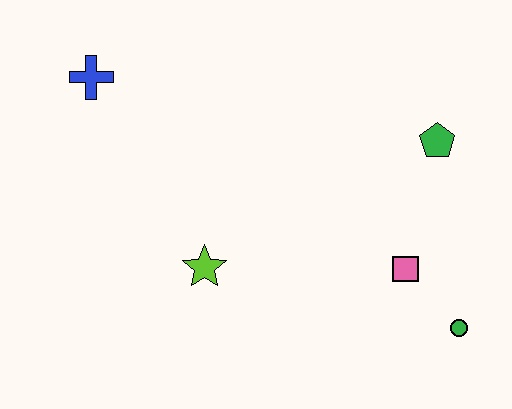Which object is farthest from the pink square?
The blue cross is farthest from the pink square.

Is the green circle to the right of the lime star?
Yes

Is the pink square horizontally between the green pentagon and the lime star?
Yes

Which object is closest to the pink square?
The green circle is closest to the pink square.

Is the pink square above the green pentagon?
No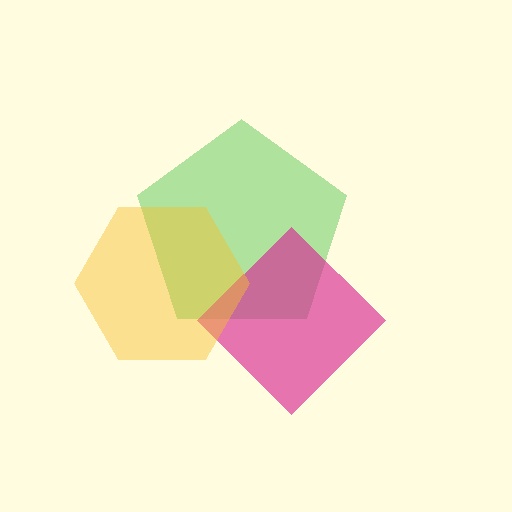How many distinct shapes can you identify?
There are 3 distinct shapes: a green pentagon, a magenta diamond, a yellow hexagon.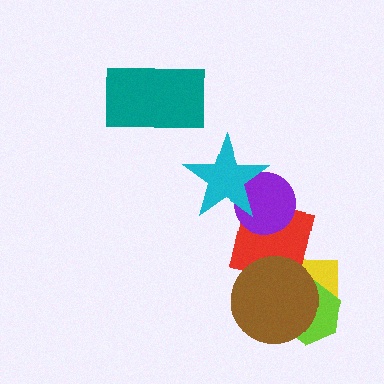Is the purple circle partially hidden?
Yes, it is partially covered by another shape.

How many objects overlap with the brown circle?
3 objects overlap with the brown circle.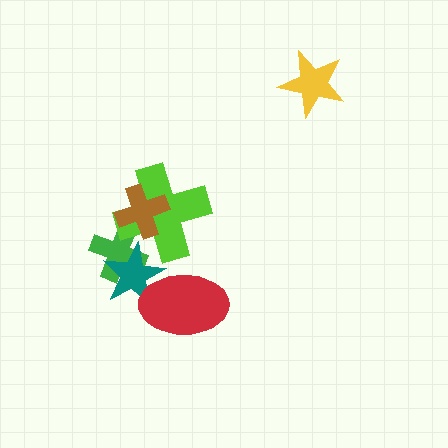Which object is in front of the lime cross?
The brown cross is in front of the lime cross.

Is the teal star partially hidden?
Yes, it is partially covered by another shape.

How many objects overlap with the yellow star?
0 objects overlap with the yellow star.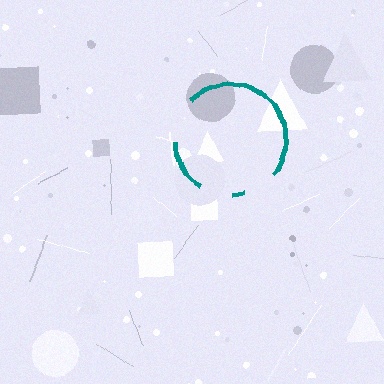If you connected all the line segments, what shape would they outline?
They would outline a circle.